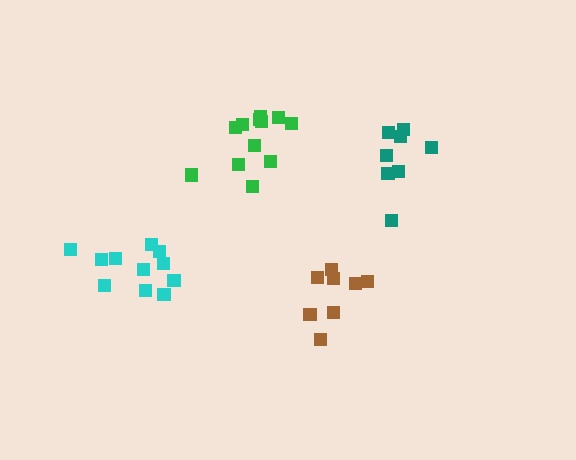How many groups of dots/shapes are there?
There are 4 groups.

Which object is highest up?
The green cluster is topmost.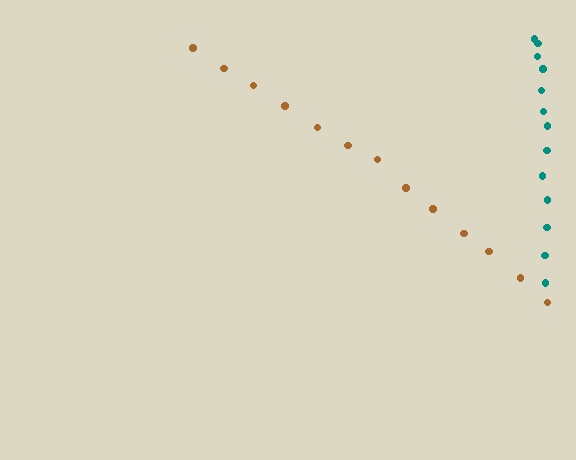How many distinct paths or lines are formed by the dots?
There are 2 distinct paths.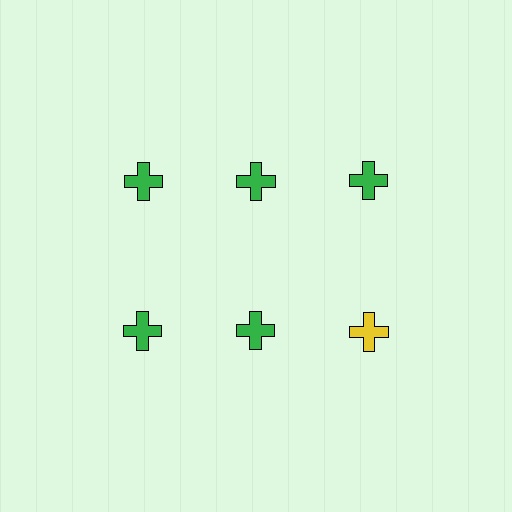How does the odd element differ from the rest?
It has a different color: yellow instead of green.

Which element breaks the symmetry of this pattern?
The yellow cross in the second row, center column breaks the symmetry. All other shapes are green crosses.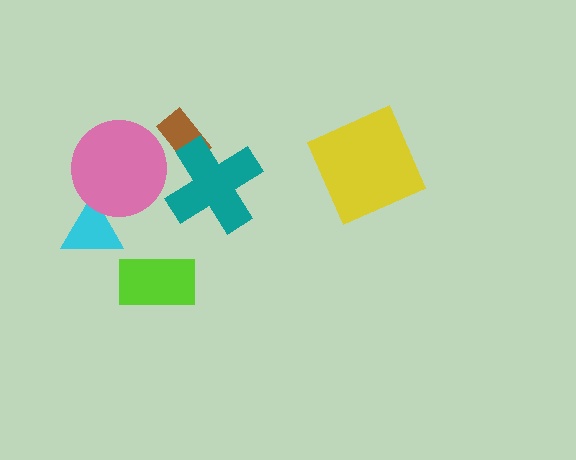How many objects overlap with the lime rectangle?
0 objects overlap with the lime rectangle.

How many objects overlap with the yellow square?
0 objects overlap with the yellow square.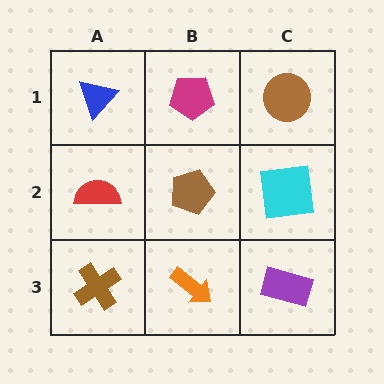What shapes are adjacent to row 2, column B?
A magenta pentagon (row 1, column B), an orange arrow (row 3, column B), a red semicircle (row 2, column A), a cyan square (row 2, column C).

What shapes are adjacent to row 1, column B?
A brown pentagon (row 2, column B), a blue triangle (row 1, column A), a brown circle (row 1, column C).